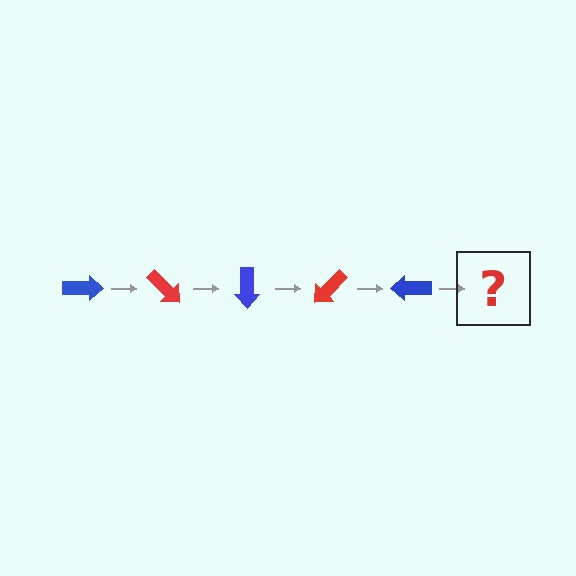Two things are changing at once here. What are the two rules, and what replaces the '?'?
The two rules are that it rotates 45 degrees each step and the color cycles through blue and red. The '?' should be a red arrow, rotated 225 degrees from the start.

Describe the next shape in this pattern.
It should be a red arrow, rotated 225 degrees from the start.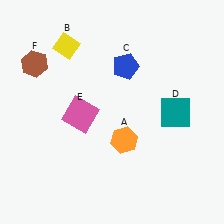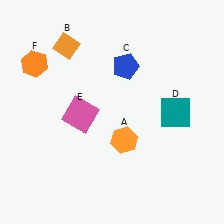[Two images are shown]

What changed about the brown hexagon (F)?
In Image 1, F is brown. In Image 2, it changed to orange.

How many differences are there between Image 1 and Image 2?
There are 2 differences between the two images.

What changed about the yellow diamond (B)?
In Image 1, B is yellow. In Image 2, it changed to orange.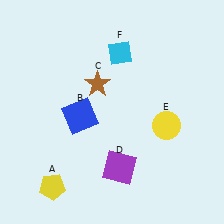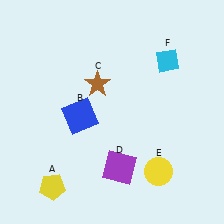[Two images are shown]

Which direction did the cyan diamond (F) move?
The cyan diamond (F) moved right.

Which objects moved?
The objects that moved are: the yellow circle (E), the cyan diamond (F).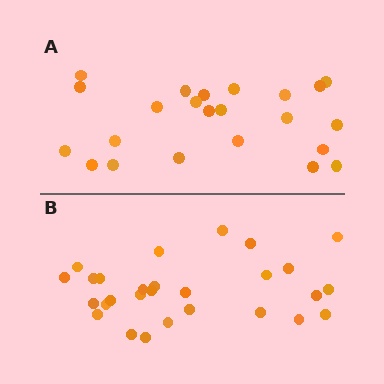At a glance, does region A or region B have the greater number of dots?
Region B (the bottom region) has more dots.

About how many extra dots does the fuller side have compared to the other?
Region B has about 5 more dots than region A.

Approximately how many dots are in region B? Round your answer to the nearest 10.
About 30 dots. (The exact count is 28, which rounds to 30.)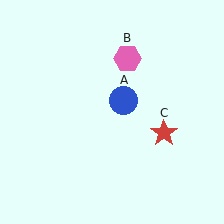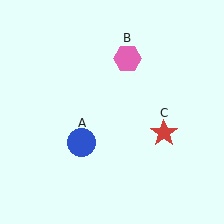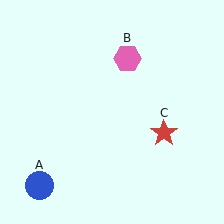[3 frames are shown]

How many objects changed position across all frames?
1 object changed position: blue circle (object A).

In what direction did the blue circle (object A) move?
The blue circle (object A) moved down and to the left.